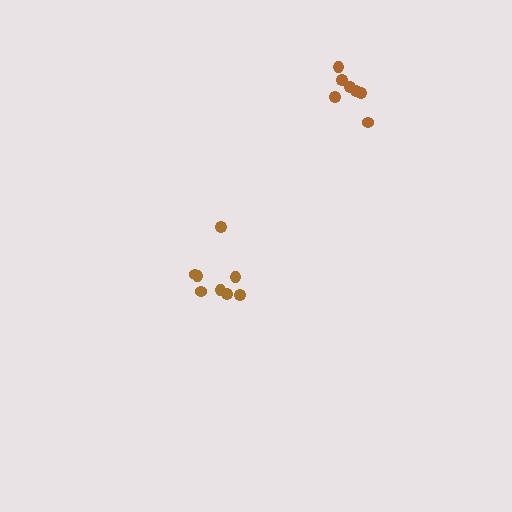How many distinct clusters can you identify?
There are 2 distinct clusters.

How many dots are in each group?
Group 1: 7 dots, Group 2: 8 dots (15 total).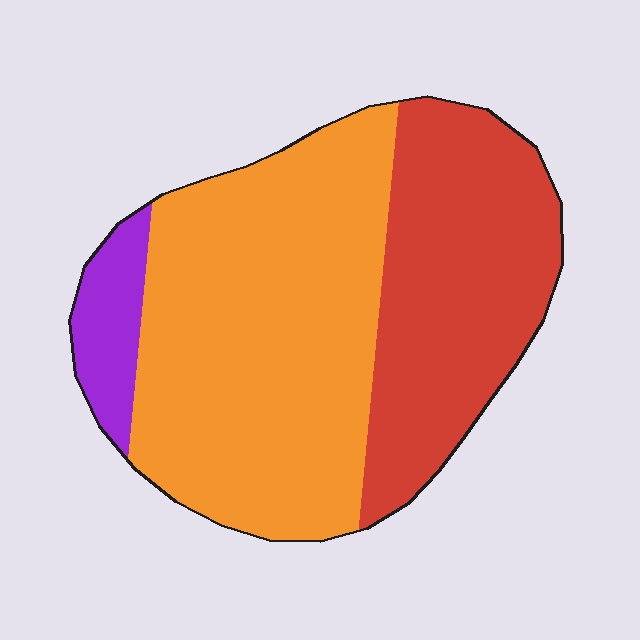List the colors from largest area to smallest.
From largest to smallest: orange, red, purple.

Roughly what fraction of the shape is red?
Red takes up between a third and a half of the shape.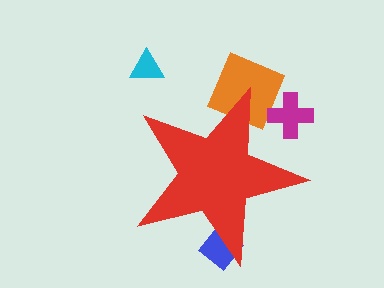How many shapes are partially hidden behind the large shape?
3 shapes are partially hidden.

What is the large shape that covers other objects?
A red star.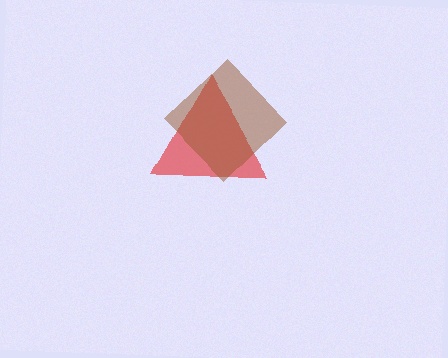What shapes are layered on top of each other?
The layered shapes are: a red triangle, a brown diamond.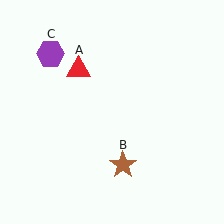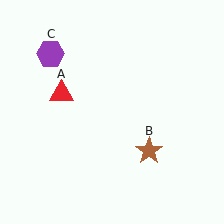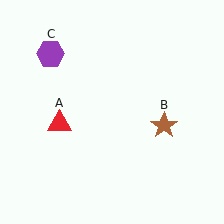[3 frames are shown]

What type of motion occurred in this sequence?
The red triangle (object A), brown star (object B) rotated counterclockwise around the center of the scene.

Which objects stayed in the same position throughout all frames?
Purple hexagon (object C) remained stationary.